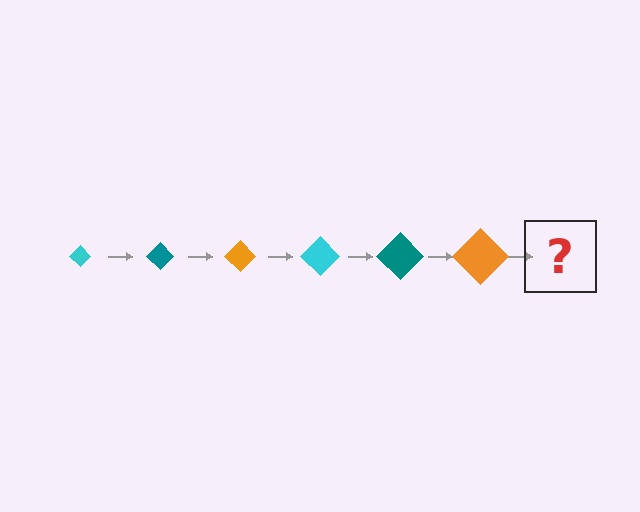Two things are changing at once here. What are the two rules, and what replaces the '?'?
The two rules are that the diamond grows larger each step and the color cycles through cyan, teal, and orange. The '?' should be a cyan diamond, larger than the previous one.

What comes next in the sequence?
The next element should be a cyan diamond, larger than the previous one.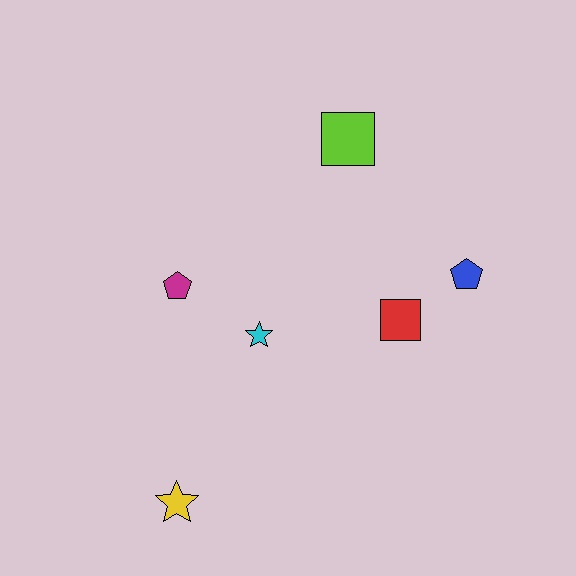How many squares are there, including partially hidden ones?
There are 2 squares.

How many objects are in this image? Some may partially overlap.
There are 6 objects.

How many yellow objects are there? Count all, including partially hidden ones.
There is 1 yellow object.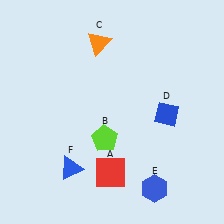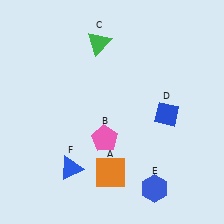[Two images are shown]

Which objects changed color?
A changed from red to orange. B changed from lime to pink. C changed from orange to green.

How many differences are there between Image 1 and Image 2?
There are 3 differences between the two images.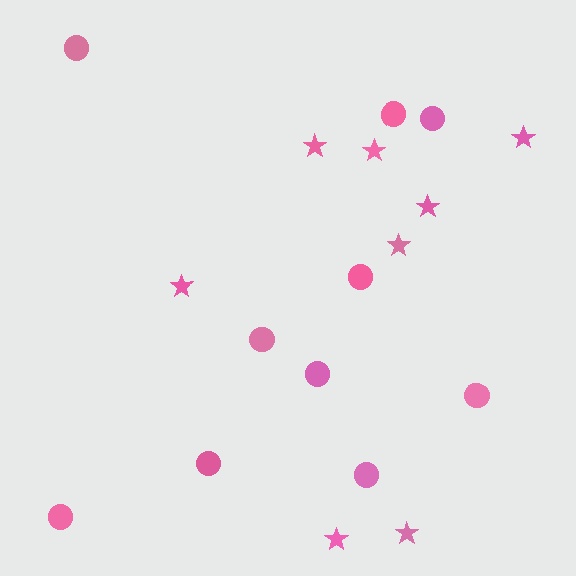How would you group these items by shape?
There are 2 groups: one group of stars (8) and one group of circles (10).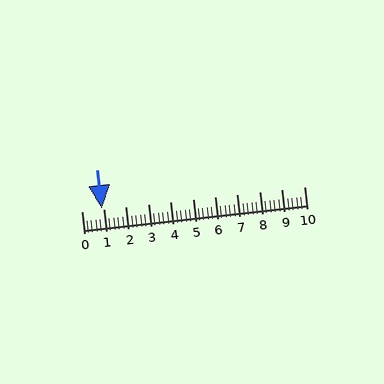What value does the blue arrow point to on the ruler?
The blue arrow points to approximately 0.9.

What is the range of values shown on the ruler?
The ruler shows values from 0 to 10.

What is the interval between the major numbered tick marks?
The major tick marks are spaced 1 units apart.